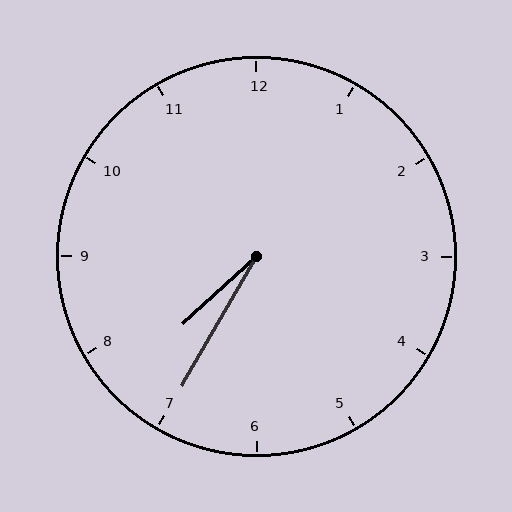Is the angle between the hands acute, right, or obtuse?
It is acute.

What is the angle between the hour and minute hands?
Approximately 18 degrees.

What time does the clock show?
7:35.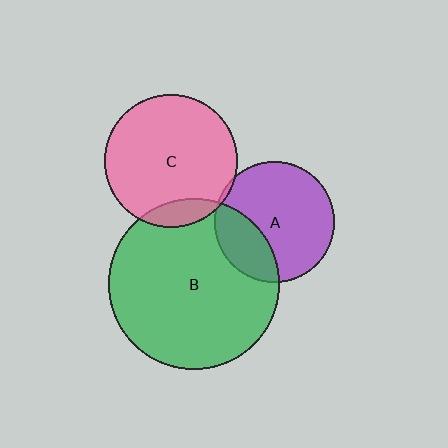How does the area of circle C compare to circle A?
Approximately 1.2 times.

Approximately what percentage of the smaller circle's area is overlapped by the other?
Approximately 10%.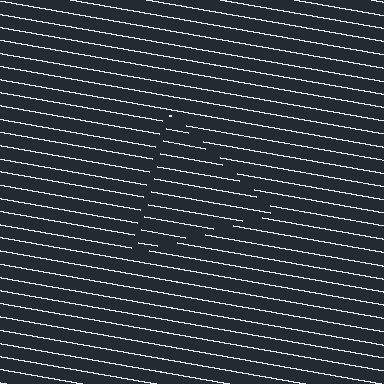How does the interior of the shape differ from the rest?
The interior of the shape contains the same grating, shifted by half a period — the contour is defined by the phase discontinuity where line-ends from the inner and outer gratings abut.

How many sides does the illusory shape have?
3 sides — the line-ends trace a triangle.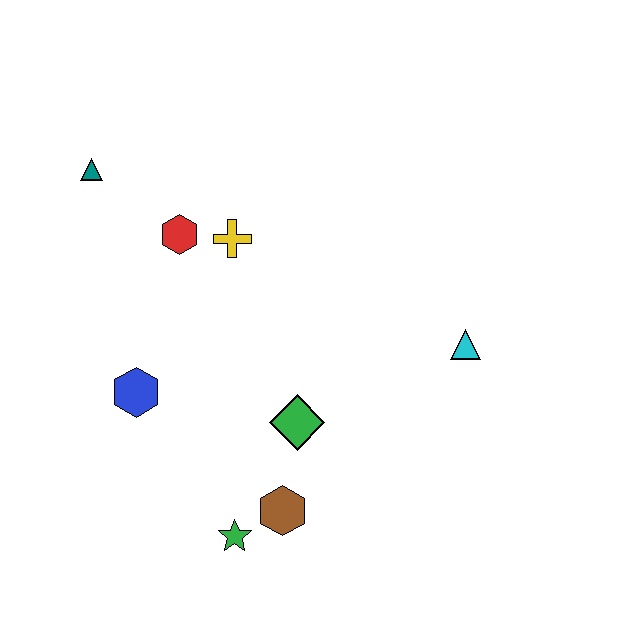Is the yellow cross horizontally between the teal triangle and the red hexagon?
No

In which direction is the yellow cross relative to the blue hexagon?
The yellow cross is above the blue hexagon.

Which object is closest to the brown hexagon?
The green star is closest to the brown hexagon.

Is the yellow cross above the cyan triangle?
Yes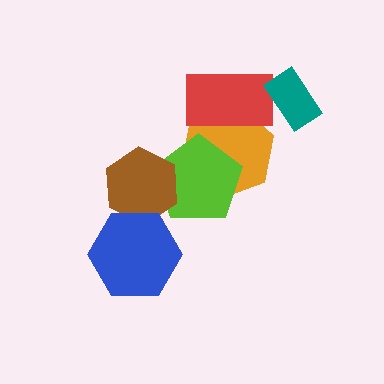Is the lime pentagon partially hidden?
Yes, it is partially covered by another shape.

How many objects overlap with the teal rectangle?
1 object overlaps with the teal rectangle.